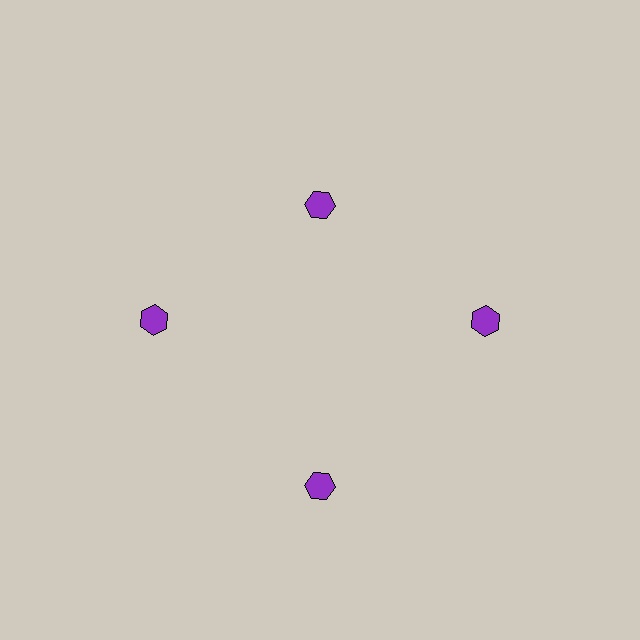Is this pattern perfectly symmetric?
No. The 4 purple hexagons are arranged in a ring, but one element near the 12 o'clock position is pulled inward toward the center, breaking the 4-fold rotational symmetry.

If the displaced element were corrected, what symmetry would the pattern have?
It would have 4-fold rotational symmetry — the pattern would map onto itself every 90 degrees.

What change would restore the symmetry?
The symmetry would be restored by moving it outward, back onto the ring so that all 4 hexagons sit at equal angles and equal distance from the center.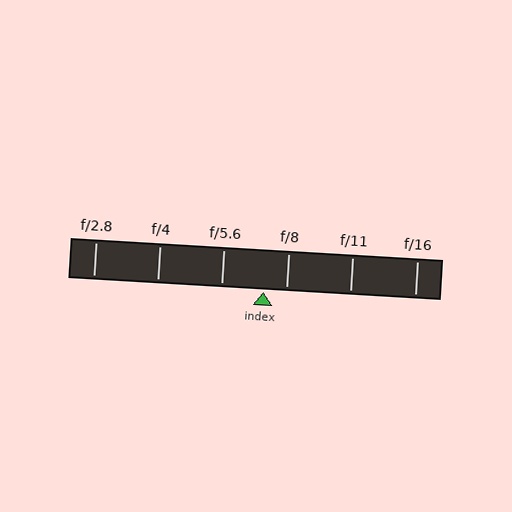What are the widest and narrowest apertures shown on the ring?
The widest aperture shown is f/2.8 and the narrowest is f/16.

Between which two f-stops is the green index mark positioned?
The index mark is between f/5.6 and f/8.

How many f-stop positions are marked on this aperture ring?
There are 6 f-stop positions marked.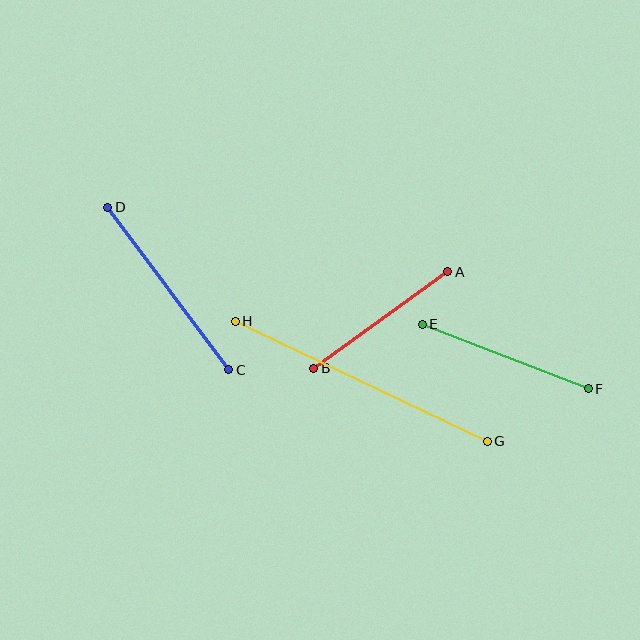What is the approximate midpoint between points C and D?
The midpoint is at approximately (168, 289) pixels.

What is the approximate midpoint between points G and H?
The midpoint is at approximately (361, 381) pixels.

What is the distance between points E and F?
The distance is approximately 178 pixels.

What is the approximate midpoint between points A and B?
The midpoint is at approximately (381, 320) pixels.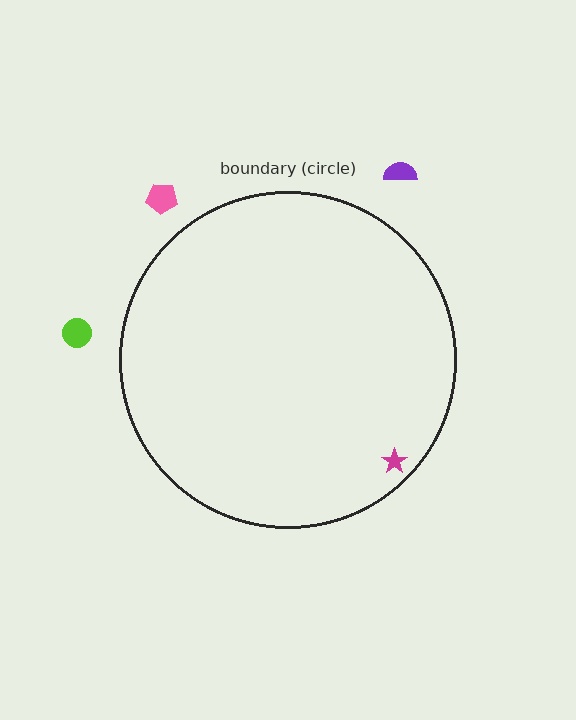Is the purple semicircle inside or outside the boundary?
Outside.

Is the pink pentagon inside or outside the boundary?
Outside.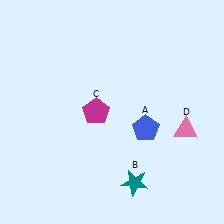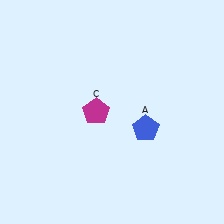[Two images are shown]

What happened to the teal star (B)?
The teal star (B) was removed in Image 2. It was in the bottom-right area of Image 1.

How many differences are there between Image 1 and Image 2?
There are 2 differences between the two images.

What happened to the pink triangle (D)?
The pink triangle (D) was removed in Image 2. It was in the bottom-right area of Image 1.